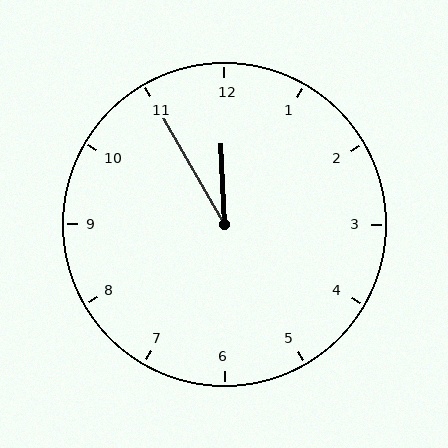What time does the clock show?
11:55.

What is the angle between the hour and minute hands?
Approximately 28 degrees.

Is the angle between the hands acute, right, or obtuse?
It is acute.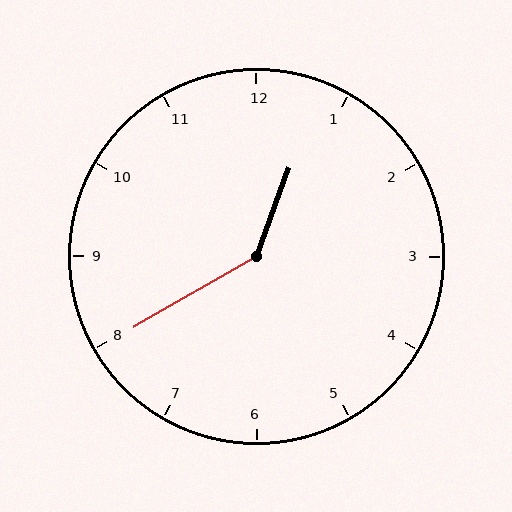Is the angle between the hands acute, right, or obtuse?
It is obtuse.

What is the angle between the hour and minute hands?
Approximately 140 degrees.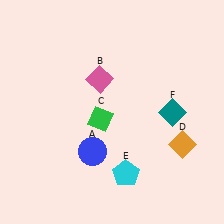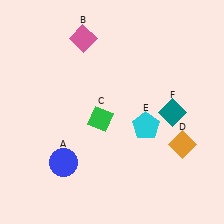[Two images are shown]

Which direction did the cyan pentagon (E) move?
The cyan pentagon (E) moved up.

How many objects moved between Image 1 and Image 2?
3 objects moved between the two images.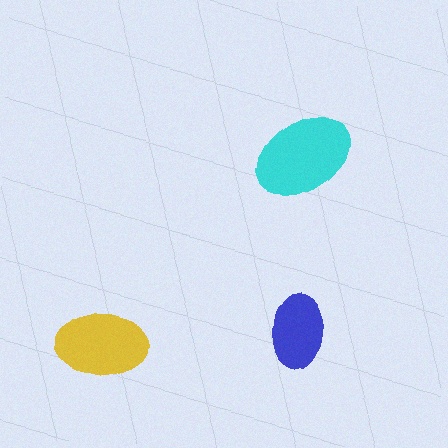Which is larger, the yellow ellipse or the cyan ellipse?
The cyan one.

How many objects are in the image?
There are 3 objects in the image.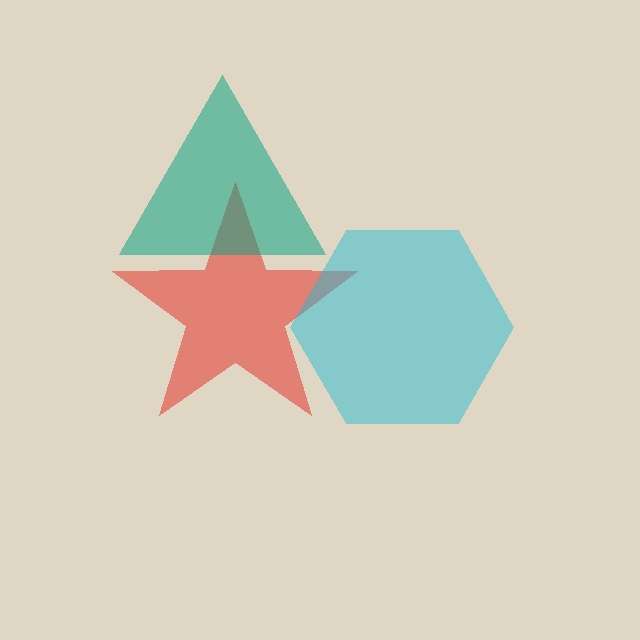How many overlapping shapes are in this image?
There are 3 overlapping shapes in the image.